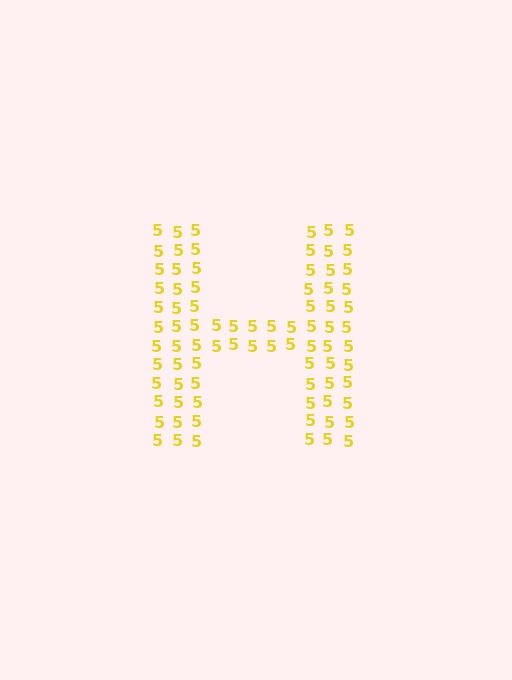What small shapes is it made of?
It is made of small digit 5's.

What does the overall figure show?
The overall figure shows the letter H.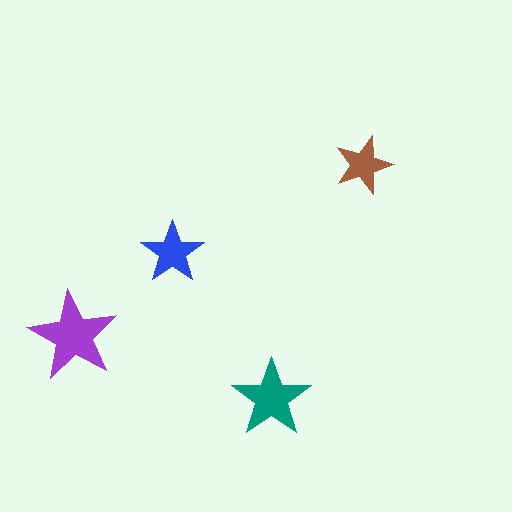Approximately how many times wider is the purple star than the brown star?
About 1.5 times wider.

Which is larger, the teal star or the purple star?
The purple one.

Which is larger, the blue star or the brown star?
The blue one.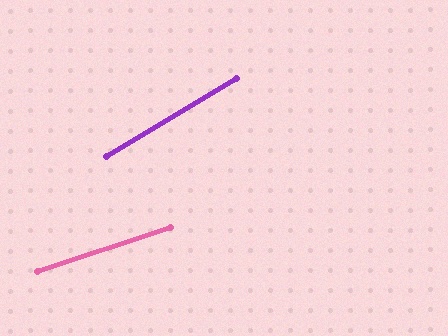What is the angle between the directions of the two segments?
Approximately 13 degrees.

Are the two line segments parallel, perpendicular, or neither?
Neither parallel nor perpendicular — they differ by about 13°.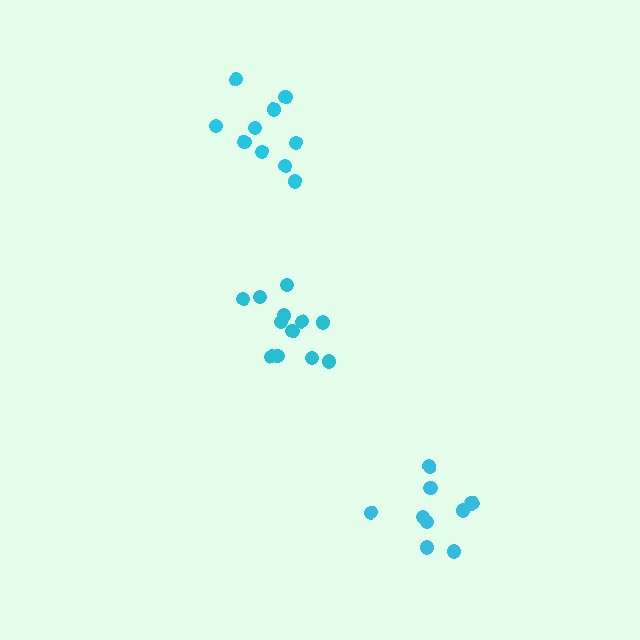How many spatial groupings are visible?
There are 3 spatial groupings.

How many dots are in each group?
Group 1: 9 dots, Group 2: 12 dots, Group 3: 10 dots (31 total).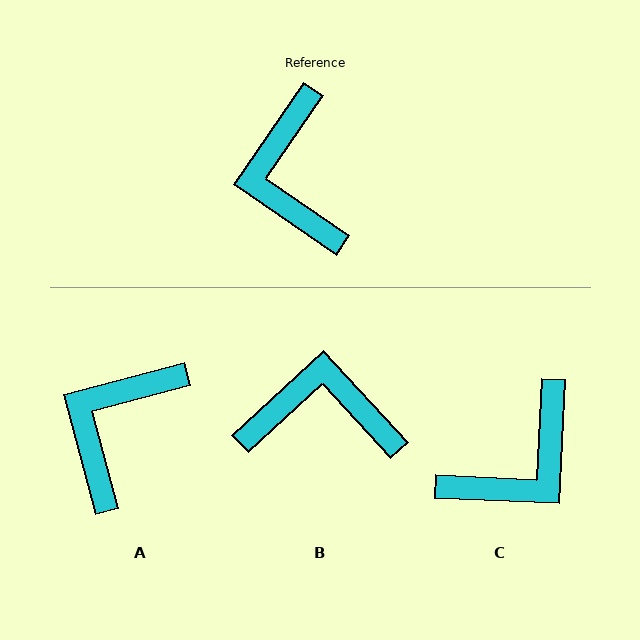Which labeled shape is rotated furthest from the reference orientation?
C, about 122 degrees away.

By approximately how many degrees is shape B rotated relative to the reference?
Approximately 103 degrees clockwise.